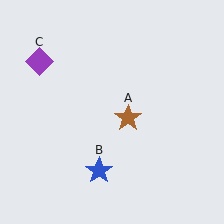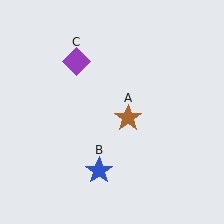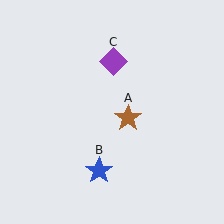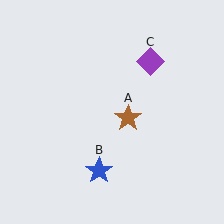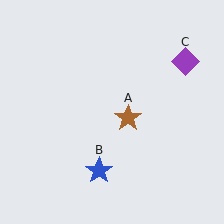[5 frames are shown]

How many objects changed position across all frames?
1 object changed position: purple diamond (object C).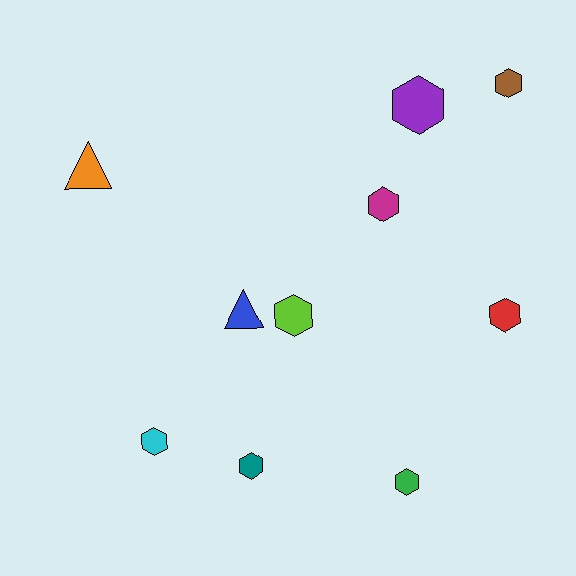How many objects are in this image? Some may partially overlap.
There are 10 objects.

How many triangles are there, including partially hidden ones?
There are 2 triangles.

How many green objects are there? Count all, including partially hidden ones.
There is 1 green object.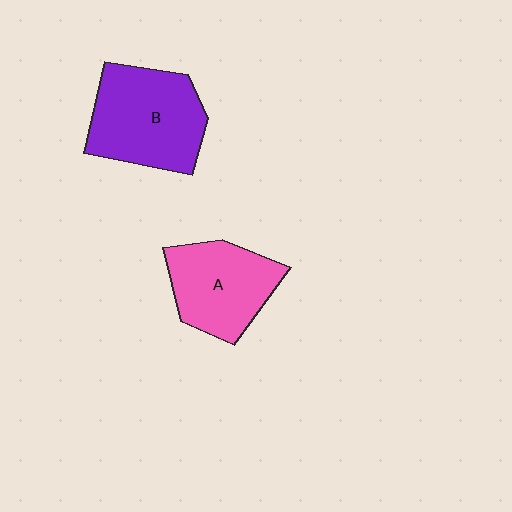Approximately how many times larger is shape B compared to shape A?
Approximately 1.2 times.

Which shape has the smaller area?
Shape A (pink).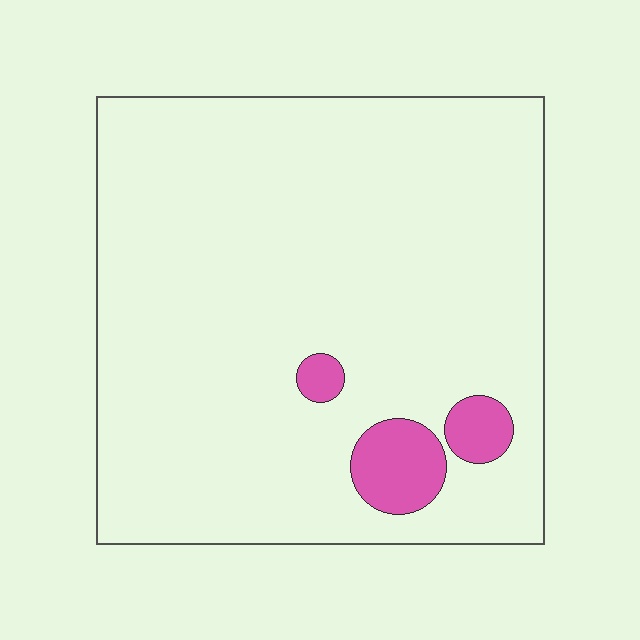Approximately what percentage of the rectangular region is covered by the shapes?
Approximately 5%.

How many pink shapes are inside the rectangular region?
3.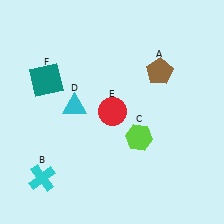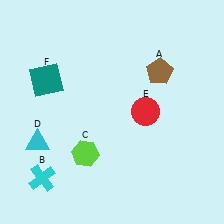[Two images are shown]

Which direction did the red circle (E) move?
The red circle (E) moved right.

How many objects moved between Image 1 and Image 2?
3 objects moved between the two images.